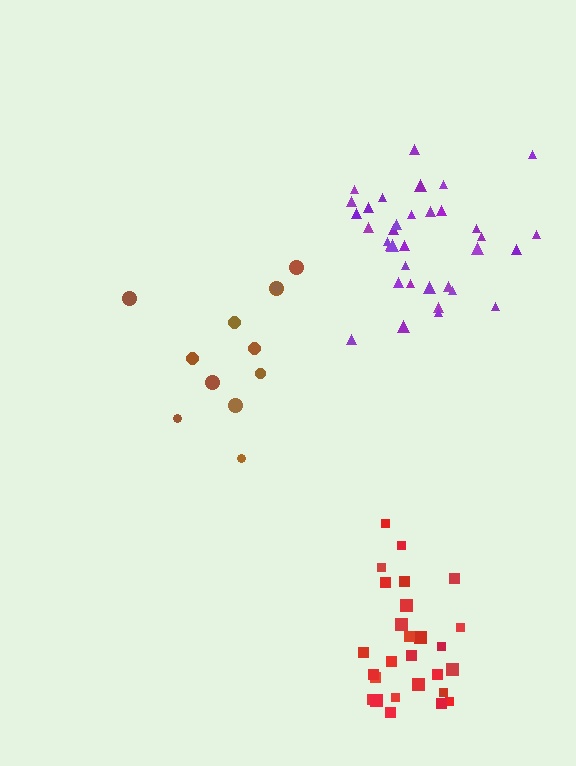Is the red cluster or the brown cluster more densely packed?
Red.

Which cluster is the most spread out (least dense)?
Brown.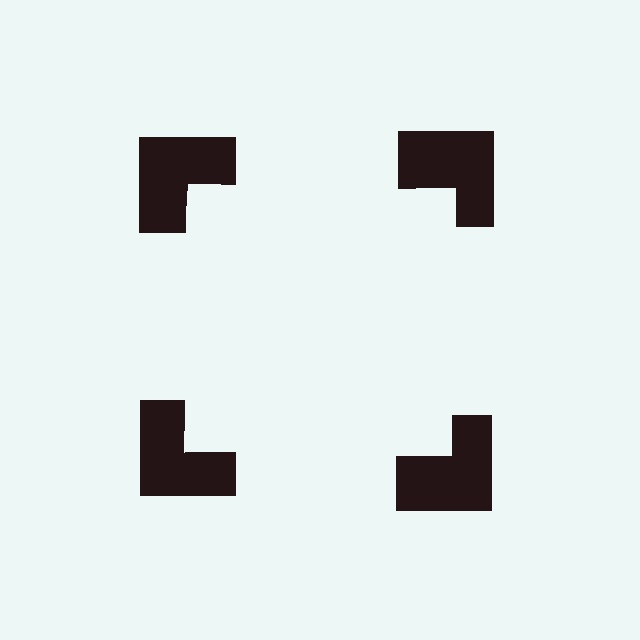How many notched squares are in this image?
There are 4 — one at each vertex of the illusory square.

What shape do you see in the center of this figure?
An illusory square — its edges are inferred from the aligned wedge cuts in the notched squares, not physically drawn.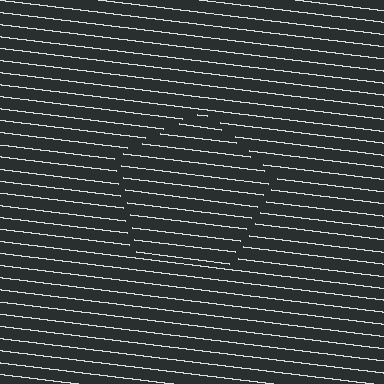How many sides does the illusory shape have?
5 sides — the line-ends trace a pentagon.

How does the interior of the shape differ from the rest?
The interior of the shape contains the same grating, shifted by half a period — the contour is defined by the phase discontinuity where line-ends from the inner and outer gratings abut.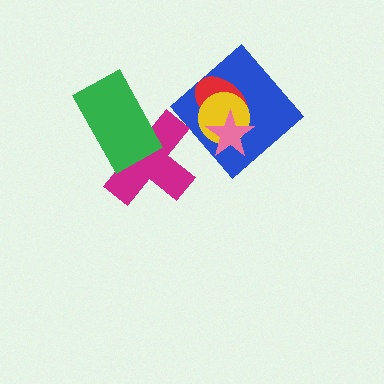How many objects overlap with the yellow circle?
3 objects overlap with the yellow circle.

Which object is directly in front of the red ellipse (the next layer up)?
The yellow circle is directly in front of the red ellipse.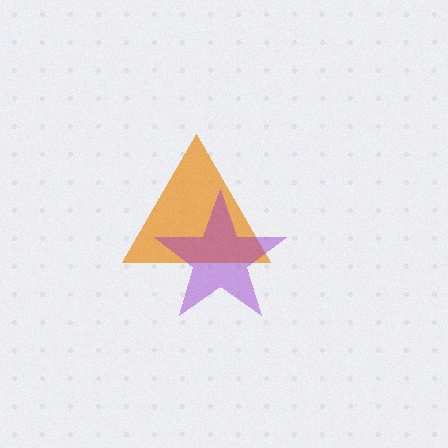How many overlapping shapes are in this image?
There are 2 overlapping shapes in the image.